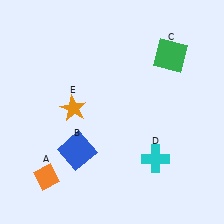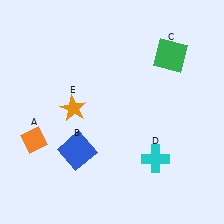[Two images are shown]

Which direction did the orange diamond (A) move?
The orange diamond (A) moved up.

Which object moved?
The orange diamond (A) moved up.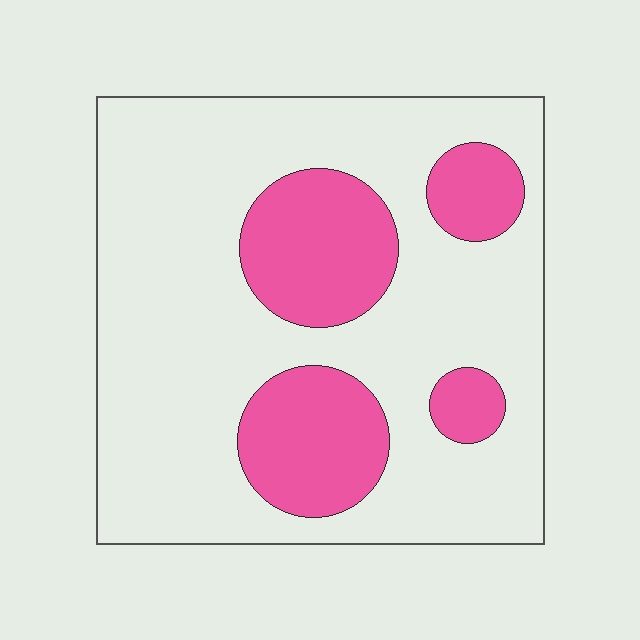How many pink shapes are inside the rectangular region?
4.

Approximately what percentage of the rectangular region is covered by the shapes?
Approximately 25%.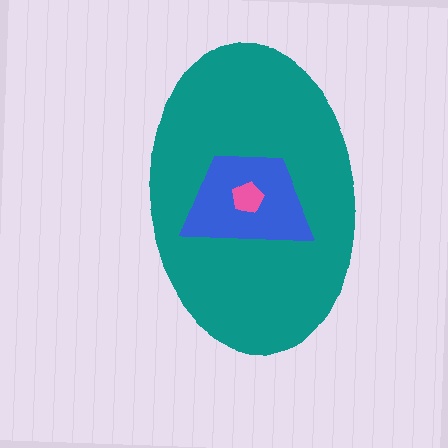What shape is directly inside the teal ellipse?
The blue trapezoid.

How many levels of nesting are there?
3.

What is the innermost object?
The pink pentagon.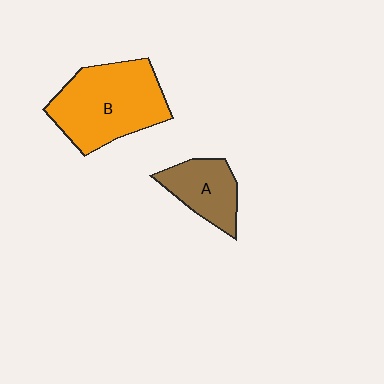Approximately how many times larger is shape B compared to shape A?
Approximately 2.0 times.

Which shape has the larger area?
Shape B (orange).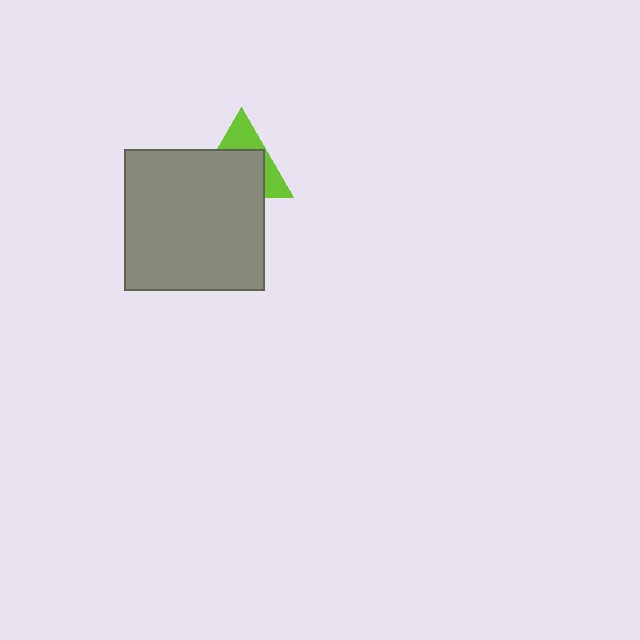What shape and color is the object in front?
The object in front is a gray square.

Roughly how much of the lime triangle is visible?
A small part of it is visible (roughly 37%).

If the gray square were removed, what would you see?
You would see the complete lime triangle.